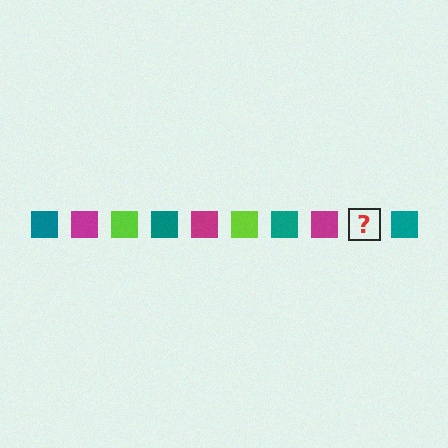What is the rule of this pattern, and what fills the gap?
The rule is that the pattern cycles through teal, magenta, lime squares. The gap should be filled with a lime square.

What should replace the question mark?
The question mark should be replaced with a lime square.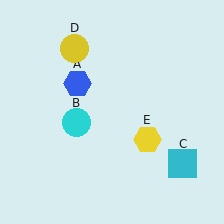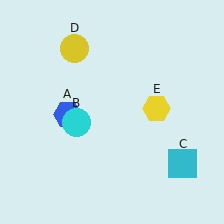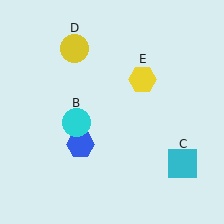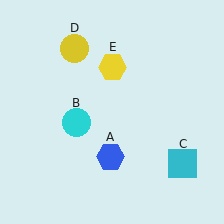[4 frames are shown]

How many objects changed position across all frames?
2 objects changed position: blue hexagon (object A), yellow hexagon (object E).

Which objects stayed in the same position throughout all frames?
Cyan circle (object B) and cyan square (object C) and yellow circle (object D) remained stationary.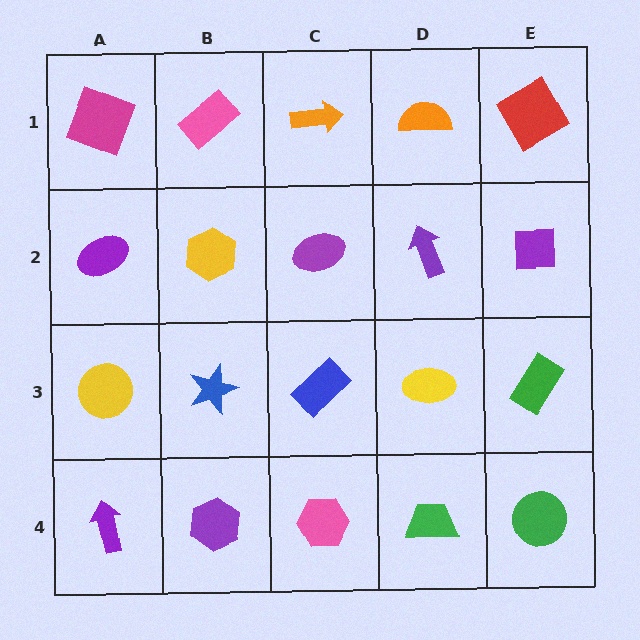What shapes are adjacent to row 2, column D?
An orange semicircle (row 1, column D), a yellow ellipse (row 3, column D), a purple ellipse (row 2, column C), a purple square (row 2, column E).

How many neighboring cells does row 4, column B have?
3.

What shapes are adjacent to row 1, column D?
A purple arrow (row 2, column D), an orange arrow (row 1, column C), a red square (row 1, column E).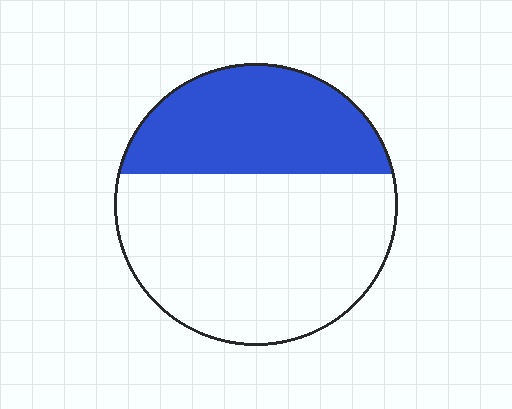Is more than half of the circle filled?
No.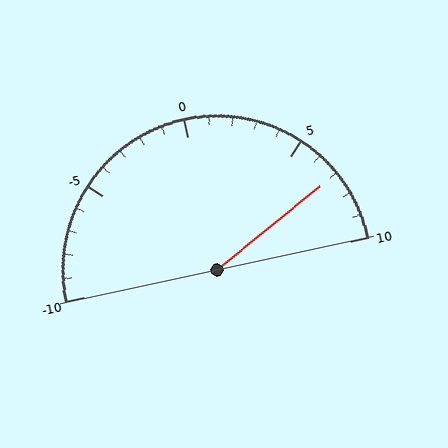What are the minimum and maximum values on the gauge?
The gauge ranges from -10 to 10.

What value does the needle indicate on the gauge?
The needle indicates approximately 7.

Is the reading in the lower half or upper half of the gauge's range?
The reading is in the upper half of the range (-10 to 10).